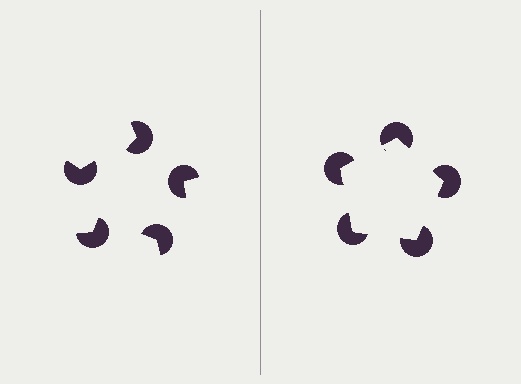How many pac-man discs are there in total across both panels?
10 — 5 on each side.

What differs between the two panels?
The pac-man discs are positioned identically on both sides; only the wedge orientations differ. On the right they align to a pentagon; on the left they are misaligned.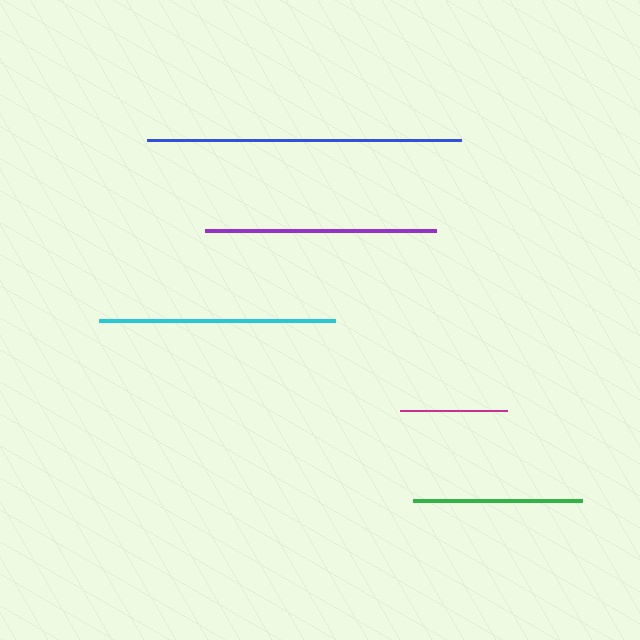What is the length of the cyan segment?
The cyan segment is approximately 236 pixels long.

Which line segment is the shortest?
The magenta line is the shortest at approximately 107 pixels.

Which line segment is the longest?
The blue line is the longest at approximately 313 pixels.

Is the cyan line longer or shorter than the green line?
The cyan line is longer than the green line.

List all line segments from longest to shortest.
From longest to shortest: blue, cyan, purple, green, magenta.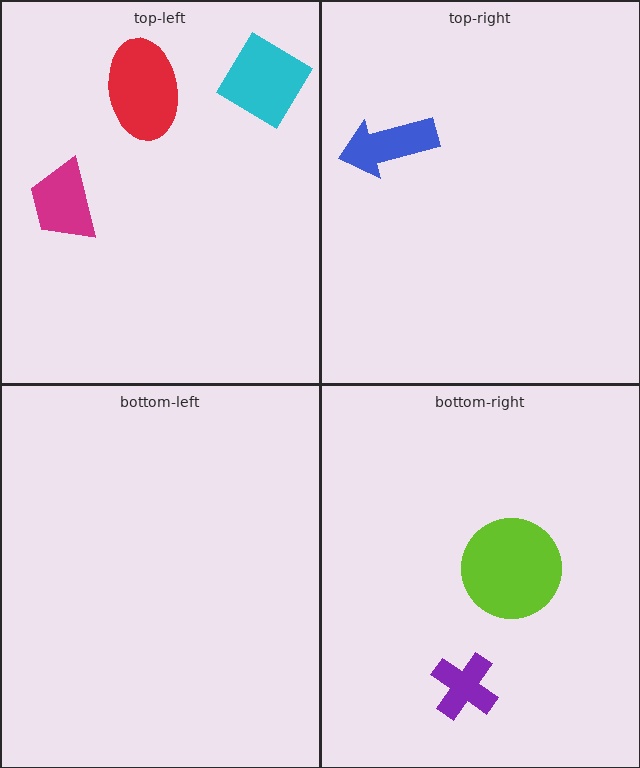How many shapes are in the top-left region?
3.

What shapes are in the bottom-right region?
The purple cross, the lime circle.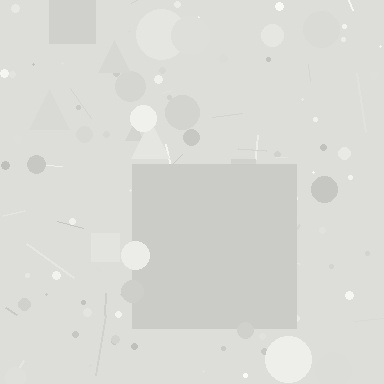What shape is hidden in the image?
A square is hidden in the image.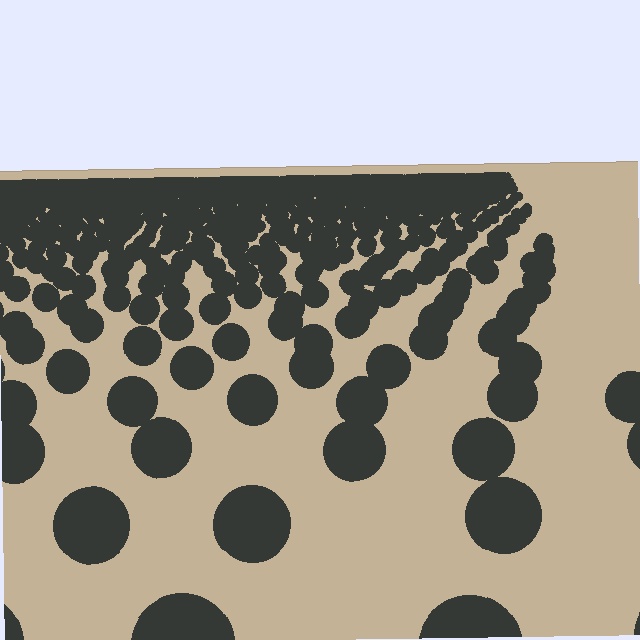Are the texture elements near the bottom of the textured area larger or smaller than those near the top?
Larger. Near the bottom, elements are closer to the viewer and appear at a bigger on-screen size.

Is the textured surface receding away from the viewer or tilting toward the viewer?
The surface is receding away from the viewer. Texture elements get smaller and denser toward the top.